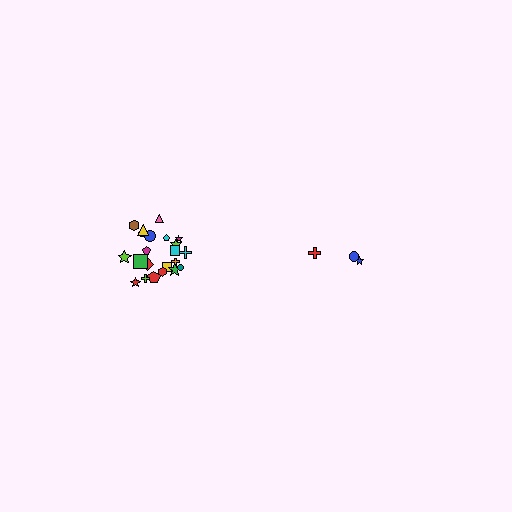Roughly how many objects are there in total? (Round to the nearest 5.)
Roughly 25 objects in total.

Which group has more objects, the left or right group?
The left group.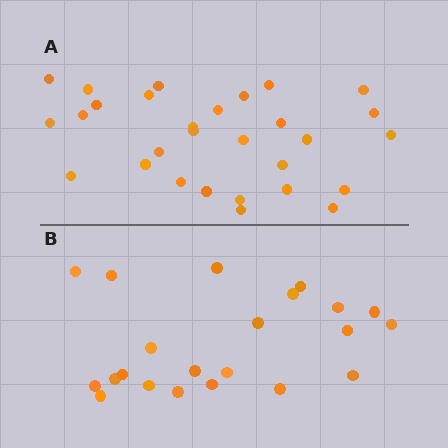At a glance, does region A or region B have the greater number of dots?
Region A (the top region) has more dots.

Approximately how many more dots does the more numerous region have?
Region A has roughly 8 or so more dots than region B.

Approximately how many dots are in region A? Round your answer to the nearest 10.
About 30 dots. (The exact count is 29, which rounds to 30.)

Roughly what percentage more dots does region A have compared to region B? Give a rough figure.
About 30% more.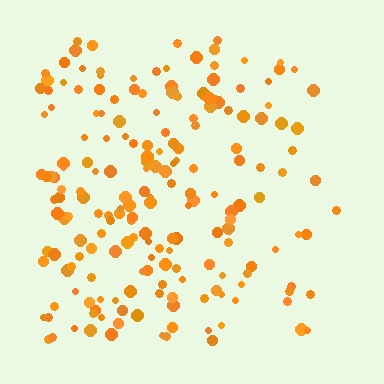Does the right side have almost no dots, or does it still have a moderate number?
Still a moderate number, just noticeably fewer than the left.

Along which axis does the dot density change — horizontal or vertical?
Horizontal.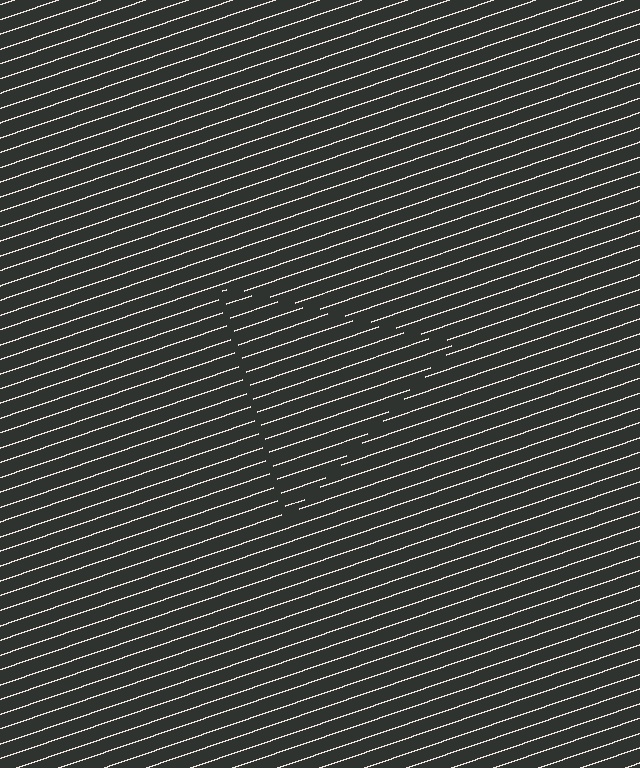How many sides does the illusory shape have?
3 sides — the line-ends trace a triangle.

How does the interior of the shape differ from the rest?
The interior of the shape contains the same grating, shifted by half a period — the contour is defined by the phase discontinuity where line-ends from the inner and outer gratings abut.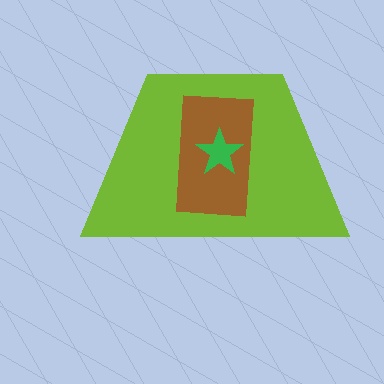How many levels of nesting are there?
3.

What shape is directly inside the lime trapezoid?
The brown rectangle.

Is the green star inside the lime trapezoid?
Yes.